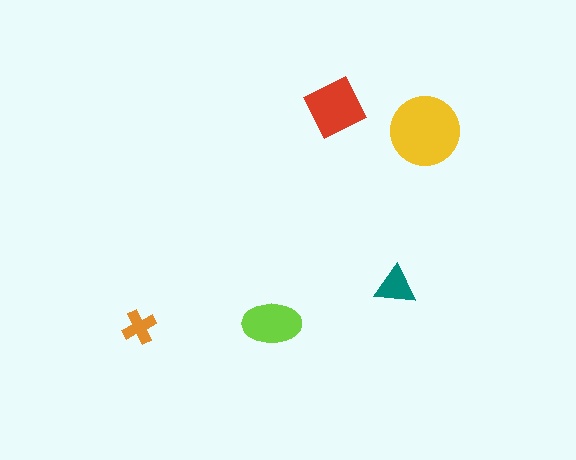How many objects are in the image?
There are 5 objects in the image.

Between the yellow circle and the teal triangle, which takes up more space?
The yellow circle.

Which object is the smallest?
The orange cross.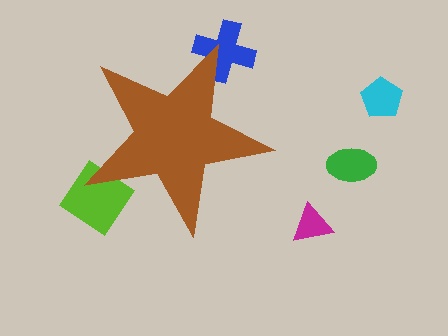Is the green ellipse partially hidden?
No, the green ellipse is fully visible.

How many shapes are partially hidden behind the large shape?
2 shapes are partially hidden.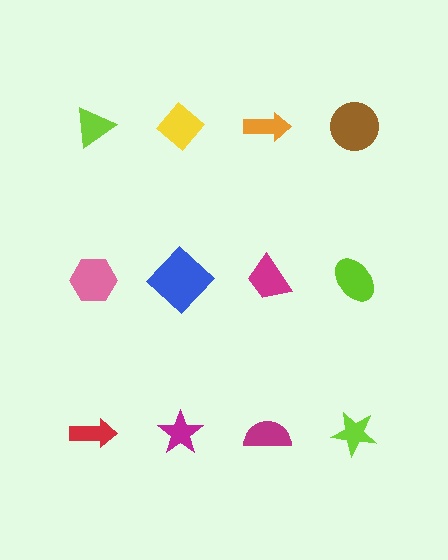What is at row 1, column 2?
A yellow diamond.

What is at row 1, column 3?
An orange arrow.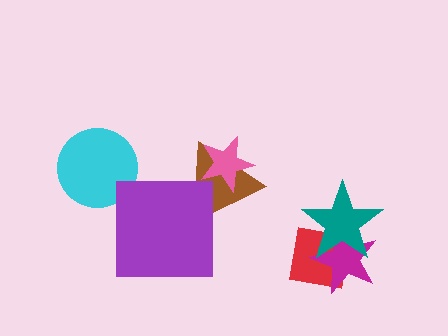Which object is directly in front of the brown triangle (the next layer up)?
The pink star is directly in front of the brown triangle.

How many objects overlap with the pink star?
1 object overlaps with the pink star.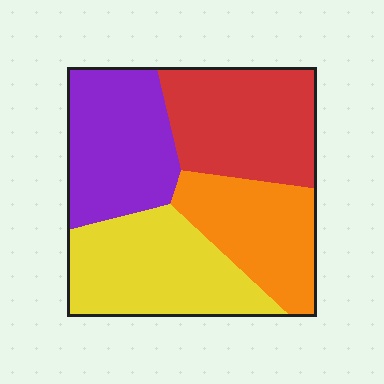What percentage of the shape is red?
Red takes up between a sixth and a third of the shape.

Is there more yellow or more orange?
Yellow.